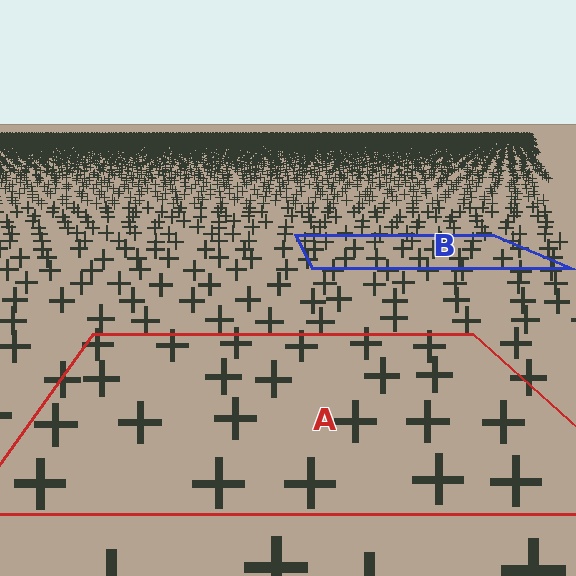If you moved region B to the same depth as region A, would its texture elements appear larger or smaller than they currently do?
They would appear larger. At a closer depth, the same texture elements are projected at a bigger on-screen size.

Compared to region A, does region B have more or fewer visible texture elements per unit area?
Region B has more texture elements per unit area — they are packed more densely because it is farther away.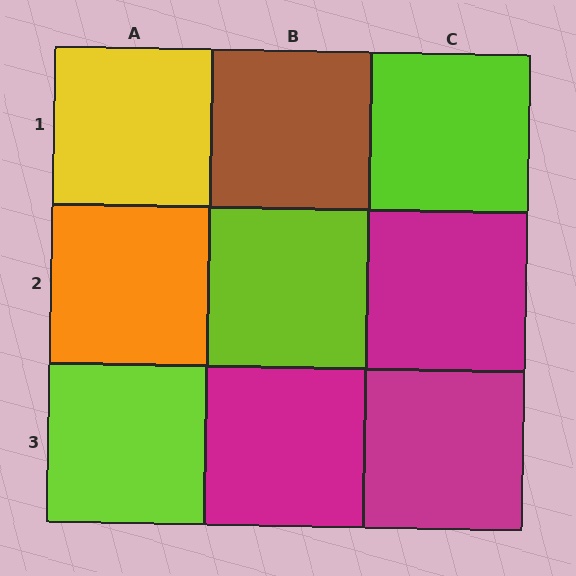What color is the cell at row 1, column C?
Lime.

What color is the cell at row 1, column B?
Brown.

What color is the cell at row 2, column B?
Lime.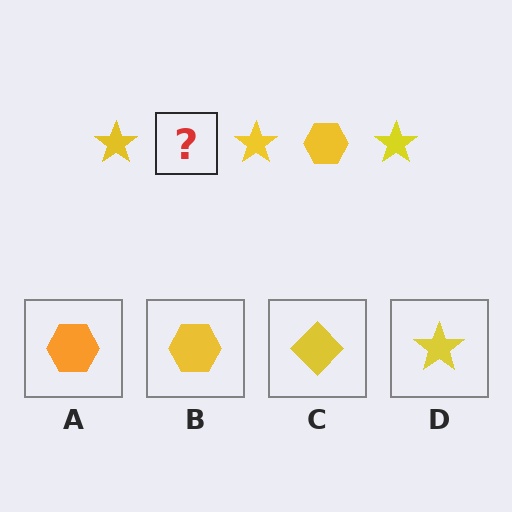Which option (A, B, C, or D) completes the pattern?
B.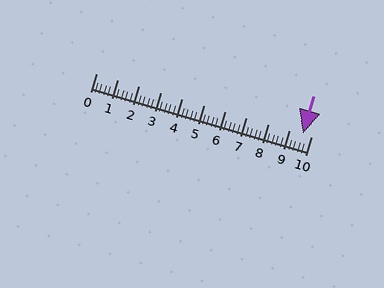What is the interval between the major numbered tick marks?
The major tick marks are spaced 1 units apart.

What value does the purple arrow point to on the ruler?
The purple arrow points to approximately 9.6.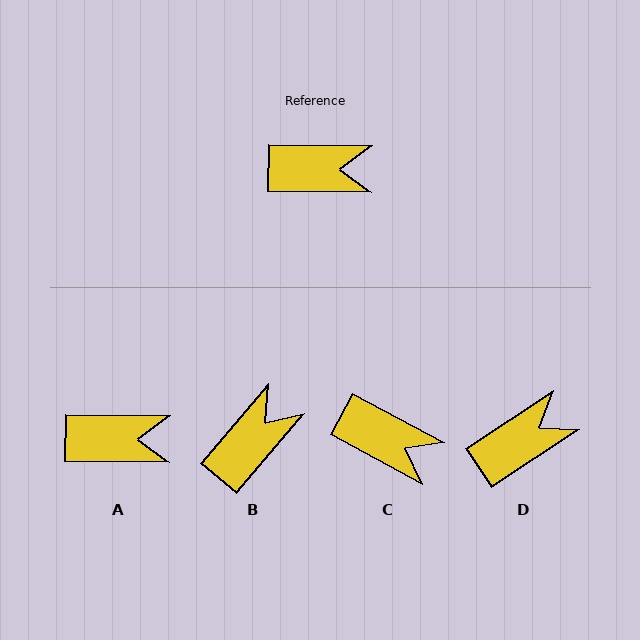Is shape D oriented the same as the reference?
No, it is off by about 34 degrees.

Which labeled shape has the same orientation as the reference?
A.